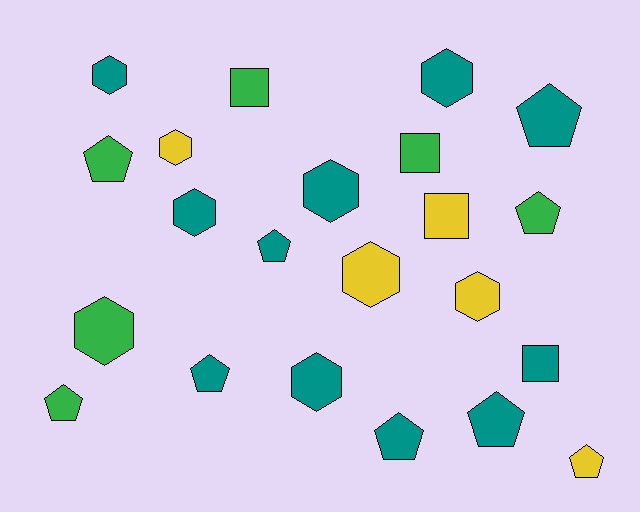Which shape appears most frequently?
Hexagon, with 9 objects.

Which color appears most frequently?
Teal, with 11 objects.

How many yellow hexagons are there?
There are 3 yellow hexagons.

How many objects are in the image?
There are 22 objects.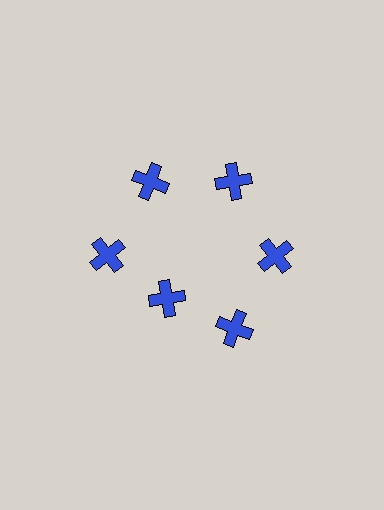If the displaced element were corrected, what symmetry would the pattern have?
It would have 6-fold rotational symmetry — the pattern would map onto itself every 60 degrees.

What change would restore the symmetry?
The symmetry would be restored by moving it outward, back onto the ring so that all 6 crosses sit at equal angles and equal distance from the center.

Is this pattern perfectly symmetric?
No. The 6 blue crosses are arranged in a ring, but one element near the 7 o'clock position is pulled inward toward the center, breaking the 6-fold rotational symmetry.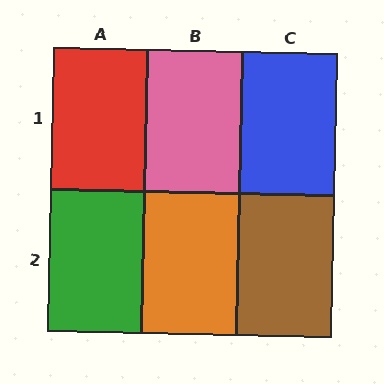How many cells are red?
1 cell is red.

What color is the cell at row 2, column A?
Green.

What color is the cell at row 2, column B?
Orange.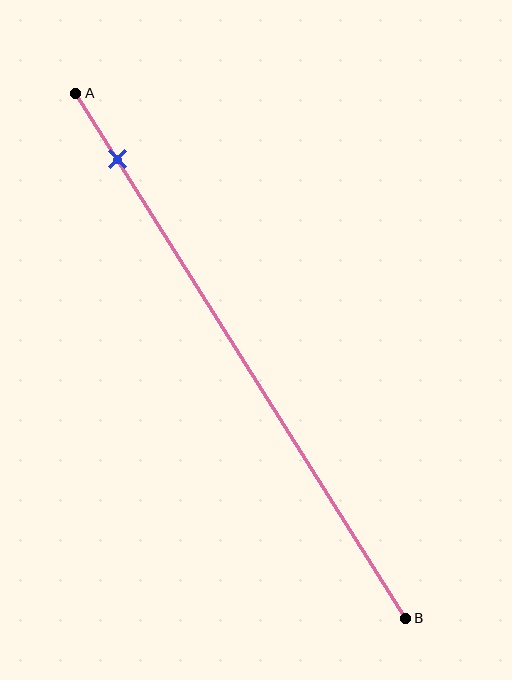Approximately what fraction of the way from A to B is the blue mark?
The blue mark is approximately 15% of the way from A to B.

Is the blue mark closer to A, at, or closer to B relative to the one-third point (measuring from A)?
The blue mark is closer to point A than the one-third point of segment AB.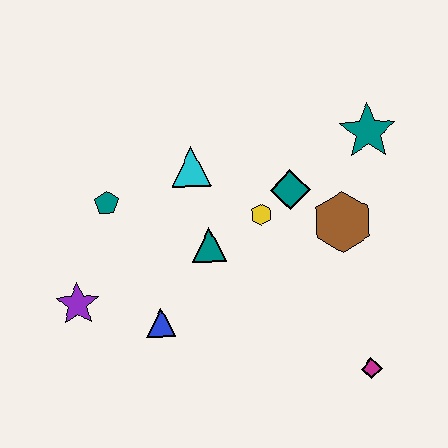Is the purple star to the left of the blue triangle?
Yes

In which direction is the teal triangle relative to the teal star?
The teal triangle is to the left of the teal star.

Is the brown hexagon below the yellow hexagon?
Yes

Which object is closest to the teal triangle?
The yellow hexagon is closest to the teal triangle.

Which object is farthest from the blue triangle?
The teal star is farthest from the blue triangle.